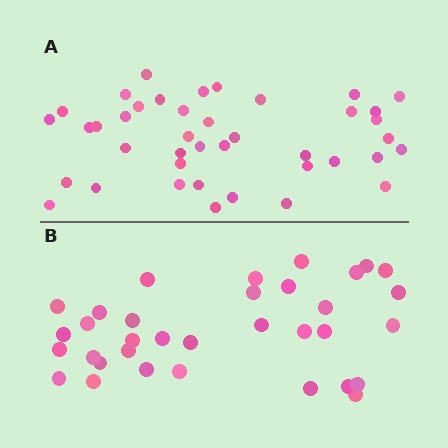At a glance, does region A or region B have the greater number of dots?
Region A (the top region) has more dots.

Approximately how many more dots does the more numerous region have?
Region A has roughly 8 or so more dots than region B.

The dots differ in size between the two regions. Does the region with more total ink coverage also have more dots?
No. Region B has more total ink coverage because its dots are larger, but region A actually contains more individual dots. Total area can be misleading — the number of items is what matters here.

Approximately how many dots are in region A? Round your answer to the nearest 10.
About 40 dots. (The exact count is 41, which rounds to 40.)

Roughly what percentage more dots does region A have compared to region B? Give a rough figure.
About 20% more.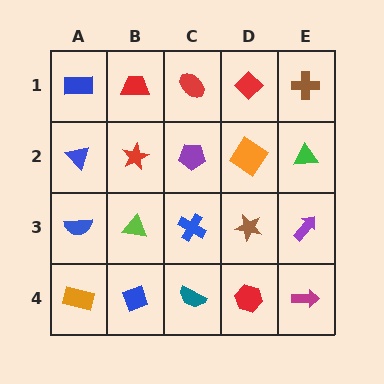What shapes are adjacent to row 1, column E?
A green triangle (row 2, column E), a red diamond (row 1, column D).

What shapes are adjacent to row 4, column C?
A blue cross (row 3, column C), a blue diamond (row 4, column B), a red hexagon (row 4, column D).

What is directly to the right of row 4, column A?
A blue diamond.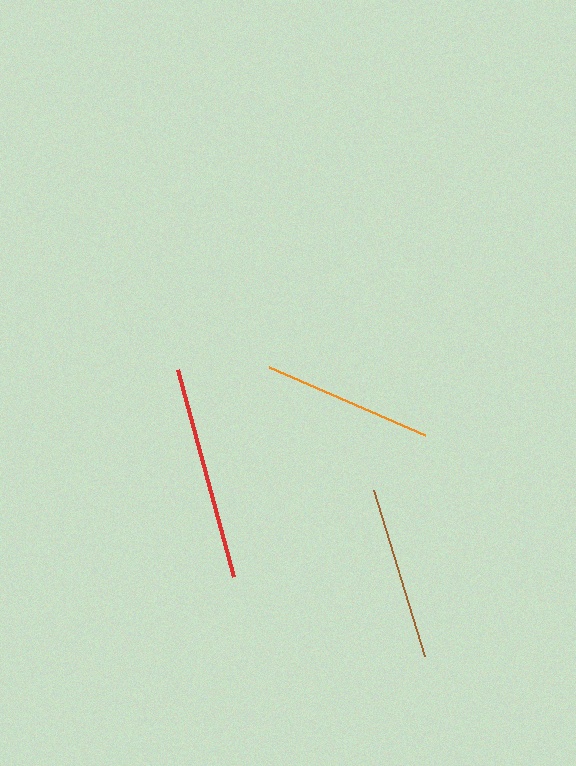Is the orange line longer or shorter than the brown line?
The brown line is longer than the orange line.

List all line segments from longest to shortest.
From longest to shortest: red, brown, orange.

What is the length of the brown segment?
The brown segment is approximately 174 pixels long.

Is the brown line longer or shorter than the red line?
The red line is longer than the brown line.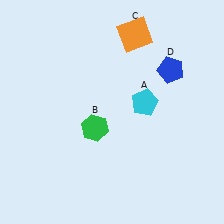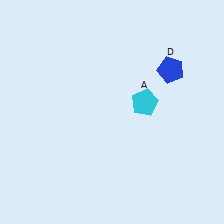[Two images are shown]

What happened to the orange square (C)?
The orange square (C) was removed in Image 2. It was in the top-right area of Image 1.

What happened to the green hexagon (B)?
The green hexagon (B) was removed in Image 2. It was in the bottom-left area of Image 1.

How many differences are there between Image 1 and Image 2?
There are 2 differences between the two images.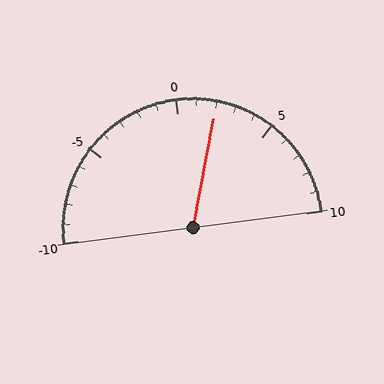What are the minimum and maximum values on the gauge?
The gauge ranges from -10 to 10.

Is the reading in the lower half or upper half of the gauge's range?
The reading is in the upper half of the range (-10 to 10).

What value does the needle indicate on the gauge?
The needle indicates approximately 2.